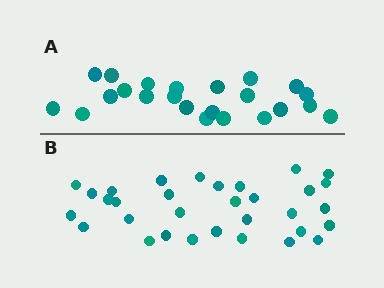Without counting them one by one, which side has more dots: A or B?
Region B (the bottom region) has more dots.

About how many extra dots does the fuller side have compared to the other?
Region B has roughly 8 or so more dots than region A.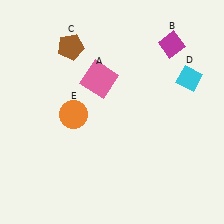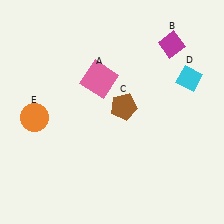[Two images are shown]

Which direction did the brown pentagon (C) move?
The brown pentagon (C) moved down.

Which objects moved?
The objects that moved are: the brown pentagon (C), the orange circle (E).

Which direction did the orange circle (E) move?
The orange circle (E) moved left.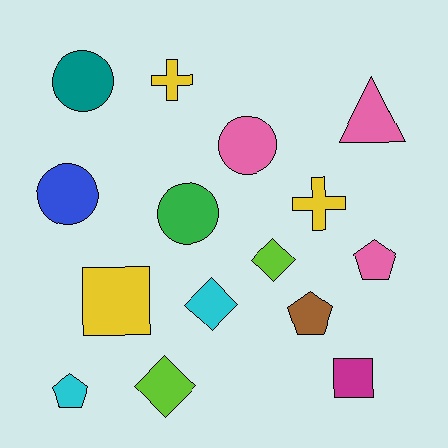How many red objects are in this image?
There are no red objects.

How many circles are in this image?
There are 4 circles.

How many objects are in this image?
There are 15 objects.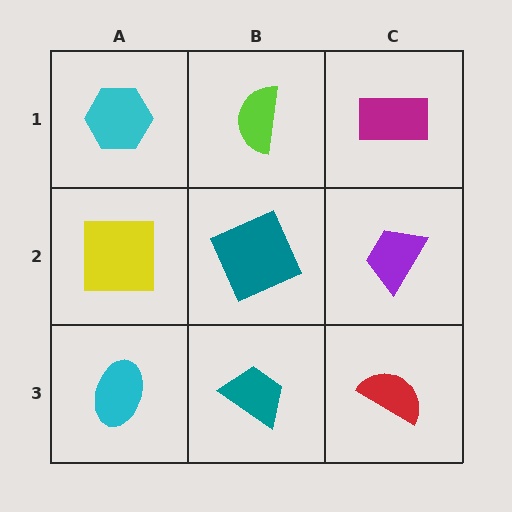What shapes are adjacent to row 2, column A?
A cyan hexagon (row 1, column A), a cyan ellipse (row 3, column A), a teal square (row 2, column B).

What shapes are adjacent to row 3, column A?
A yellow square (row 2, column A), a teal trapezoid (row 3, column B).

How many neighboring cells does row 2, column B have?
4.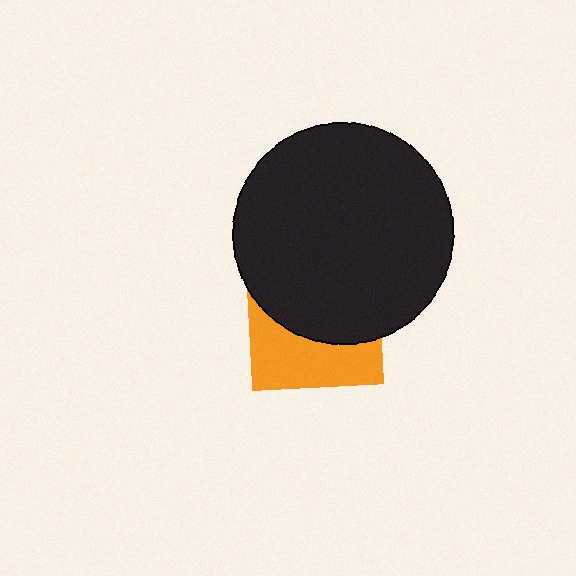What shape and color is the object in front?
The object in front is a black circle.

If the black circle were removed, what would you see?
You would see the complete orange square.